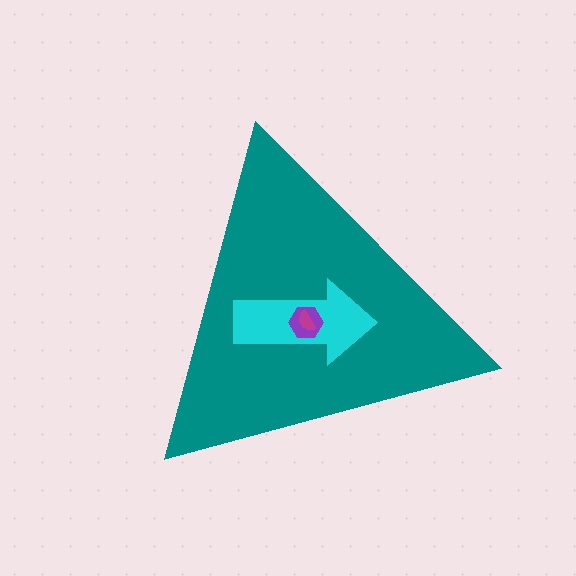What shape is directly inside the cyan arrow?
The purple hexagon.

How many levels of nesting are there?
4.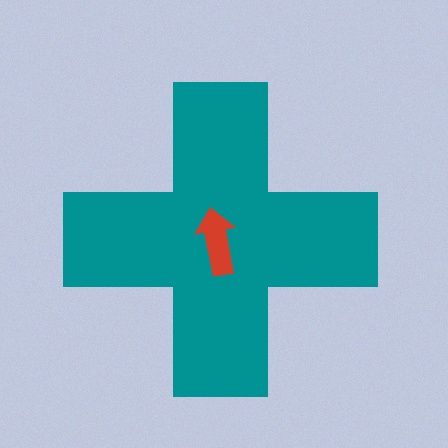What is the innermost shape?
The red arrow.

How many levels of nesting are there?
2.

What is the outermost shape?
The teal cross.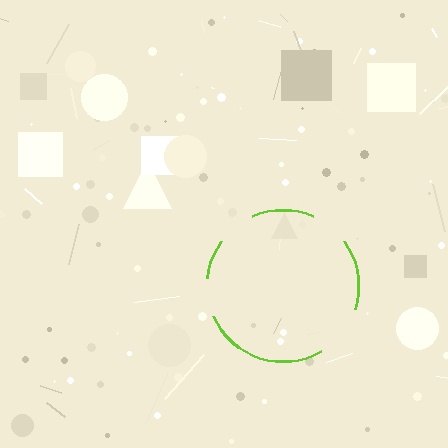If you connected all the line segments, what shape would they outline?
They would outline a circle.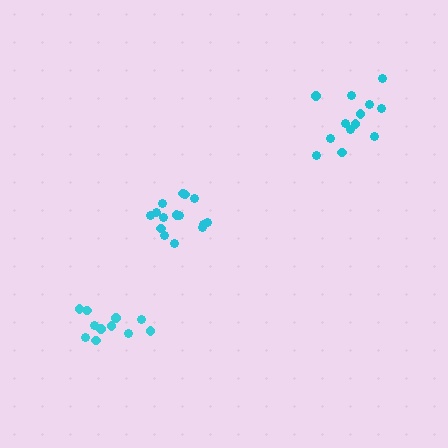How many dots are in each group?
Group 1: 11 dots, Group 2: 13 dots, Group 3: 15 dots (39 total).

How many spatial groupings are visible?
There are 3 spatial groupings.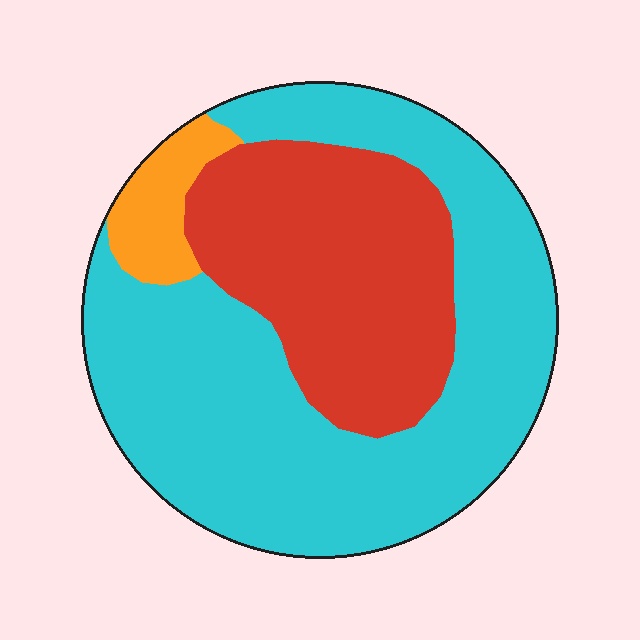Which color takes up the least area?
Orange, at roughly 5%.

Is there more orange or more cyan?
Cyan.